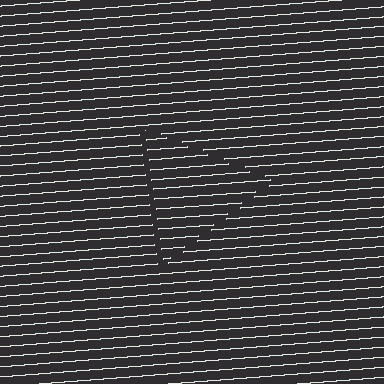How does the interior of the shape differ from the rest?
The interior of the shape contains the same grating, shifted by half a period — the contour is defined by the phase discontinuity where line-ends from the inner and outer gratings abut.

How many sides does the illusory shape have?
3 sides — the line-ends trace a triangle.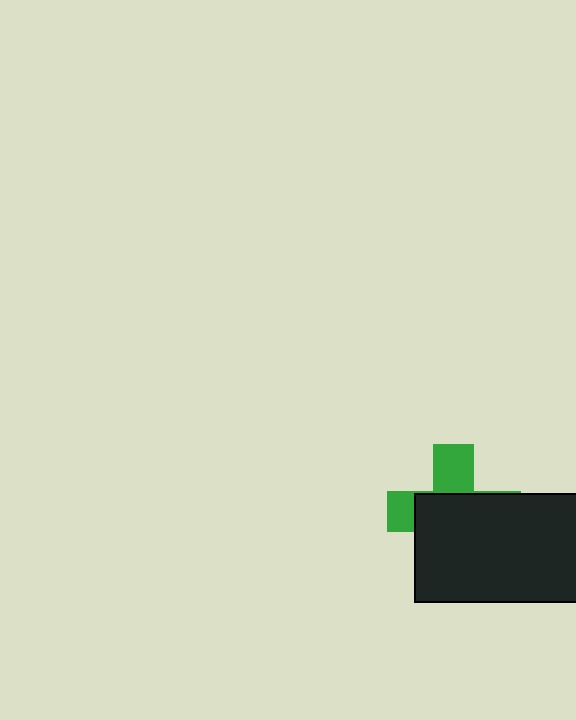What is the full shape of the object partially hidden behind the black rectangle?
The partially hidden object is a green cross.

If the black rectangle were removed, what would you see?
You would see the complete green cross.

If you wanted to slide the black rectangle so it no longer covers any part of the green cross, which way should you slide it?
Slide it down — that is the most direct way to separate the two shapes.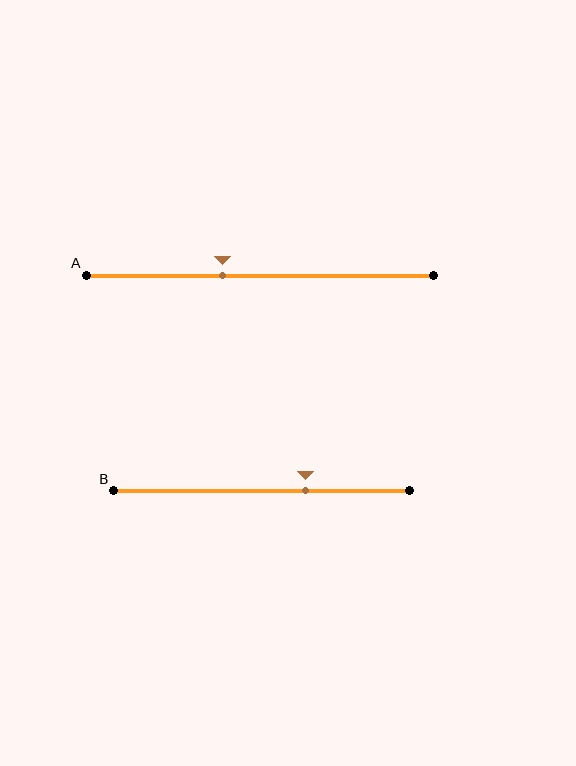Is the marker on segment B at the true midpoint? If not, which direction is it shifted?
No, the marker on segment B is shifted to the right by about 15% of the segment length.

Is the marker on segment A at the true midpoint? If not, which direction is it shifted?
No, the marker on segment A is shifted to the left by about 11% of the segment length.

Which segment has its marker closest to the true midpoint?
Segment A has its marker closest to the true midpoint.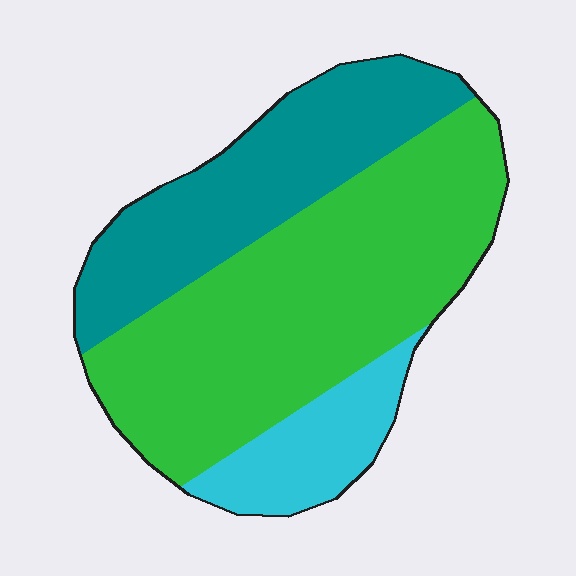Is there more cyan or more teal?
Teal.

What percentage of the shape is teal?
Teal covers around 30% of the shape.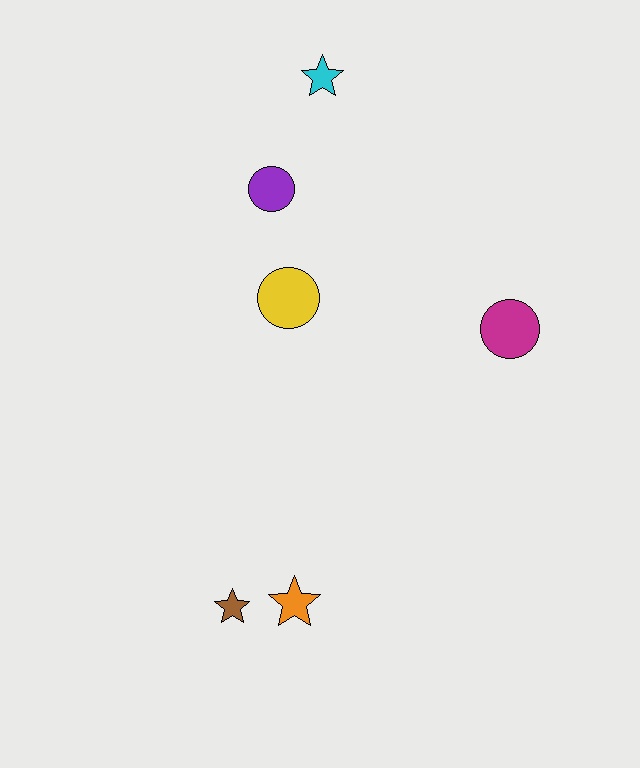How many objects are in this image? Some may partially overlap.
There are 6 objects.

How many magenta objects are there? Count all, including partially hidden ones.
There is 1 magenta object.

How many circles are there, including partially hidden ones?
There are 3 circles.